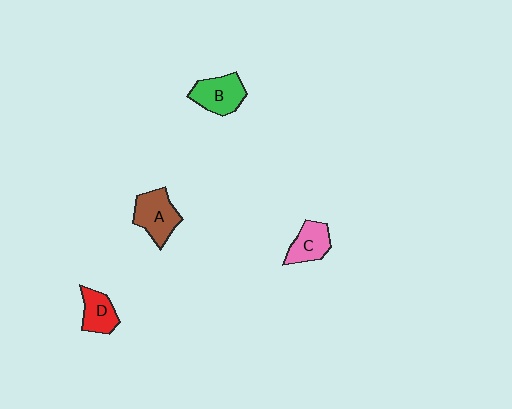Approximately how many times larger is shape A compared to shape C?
Approximately 1.3 times.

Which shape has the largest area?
Shape A (brown).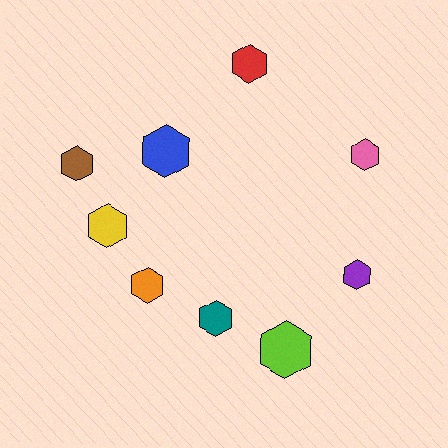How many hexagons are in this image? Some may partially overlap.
There are 9 hexagons.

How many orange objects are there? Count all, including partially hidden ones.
There is 1 orange object.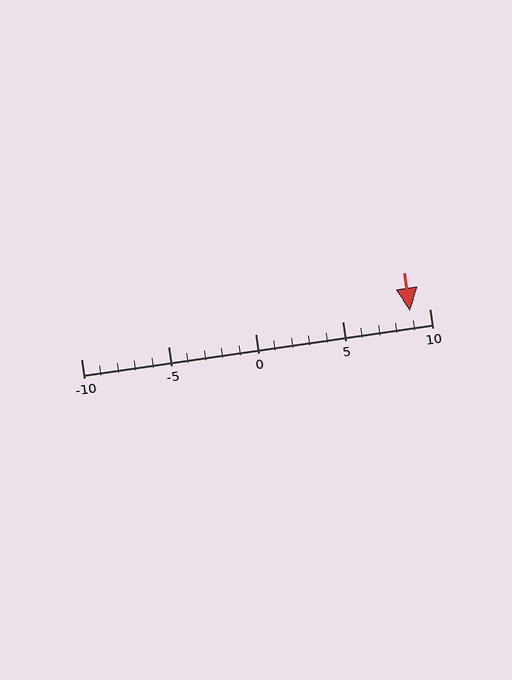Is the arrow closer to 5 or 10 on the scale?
The arrow is closer to 10.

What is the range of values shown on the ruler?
The ruler shows values from -10 to 10.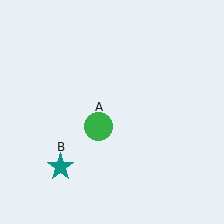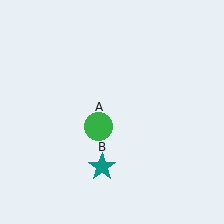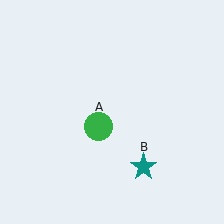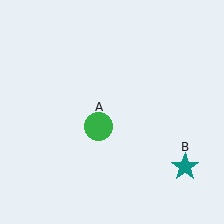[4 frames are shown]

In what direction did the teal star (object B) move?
The teal star (object B) moved right.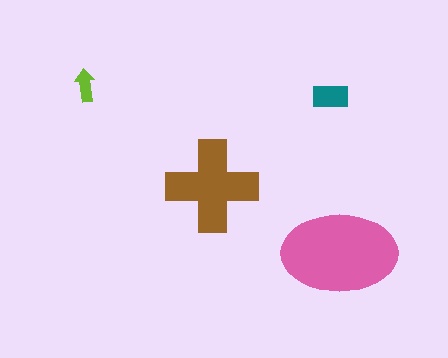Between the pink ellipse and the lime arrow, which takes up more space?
The pink ellipse.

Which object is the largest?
The pink ellipse.